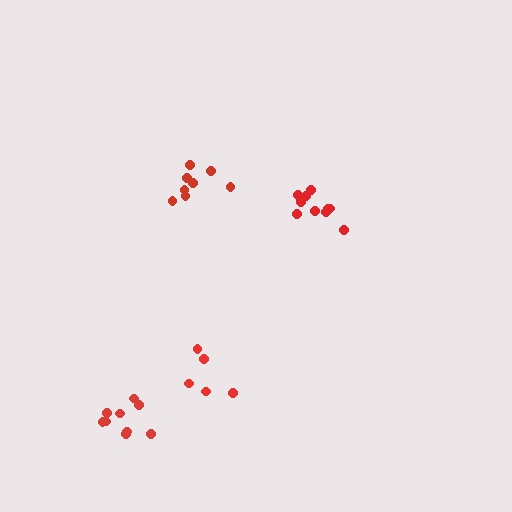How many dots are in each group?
Group 1: 8 dots, Group 2: 5 dots, Group 3: 9 dots, Group 4: 10 dots (32 total).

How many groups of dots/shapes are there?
There are 4 groups.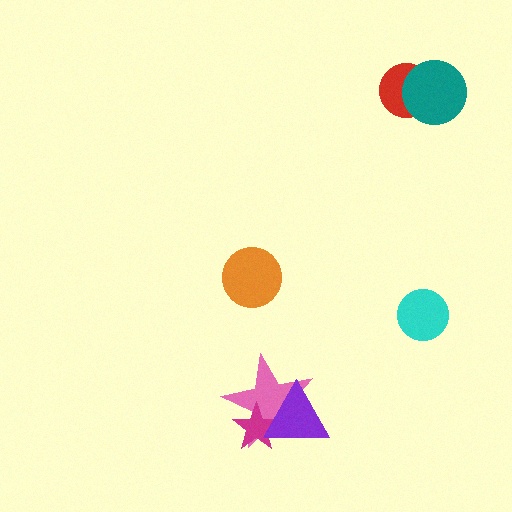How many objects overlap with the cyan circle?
0 objects overlap with the cyan circle.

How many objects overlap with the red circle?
1 object overlaps with the red circle.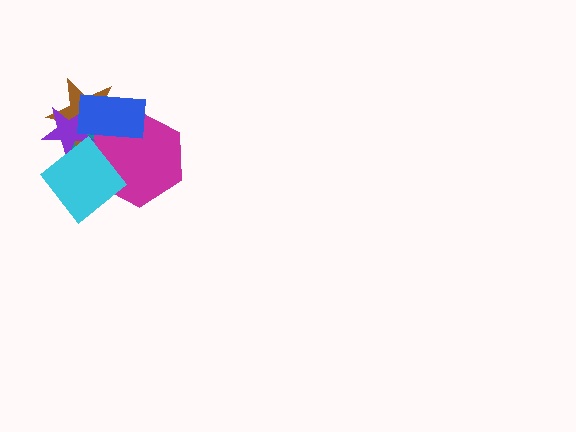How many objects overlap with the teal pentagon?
5 objects overlap with the teal pentagon.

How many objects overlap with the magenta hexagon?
4 objects overlap with the magenta hexagon.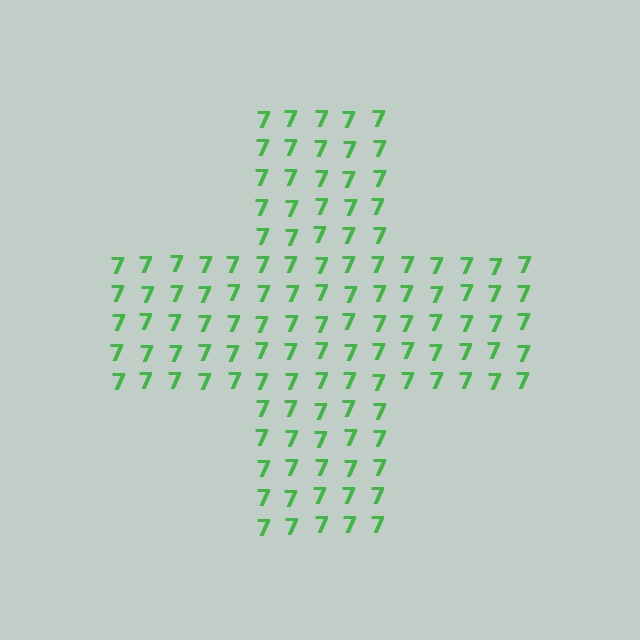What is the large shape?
The large shape is a cross.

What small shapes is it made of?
It is made of small digit 7's.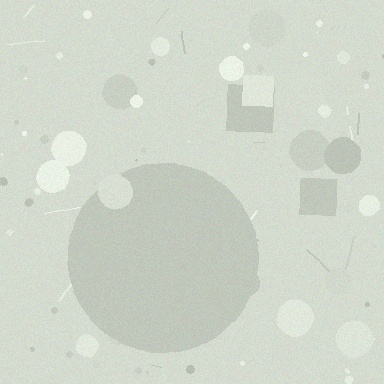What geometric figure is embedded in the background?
A circle is embedded in the background.